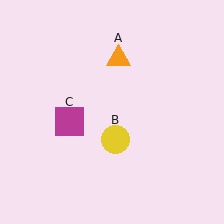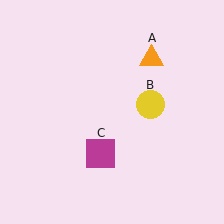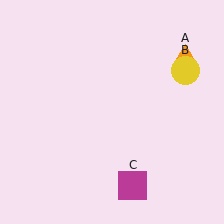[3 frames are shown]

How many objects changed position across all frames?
3 objects changed position: orange triangle (object A), yellow circle (object B), magenta square (object C).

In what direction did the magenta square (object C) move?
The magenta square (object C) moved down and to the right.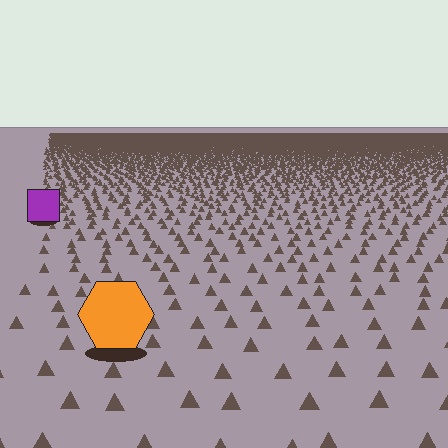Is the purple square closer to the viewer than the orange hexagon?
No. The orange hexagon is closer — you can tell from the texture gradient: the ground texture is coarser near it.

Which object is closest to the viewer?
The orange hexagon is closest. The texture marks near it are larger and more spread out.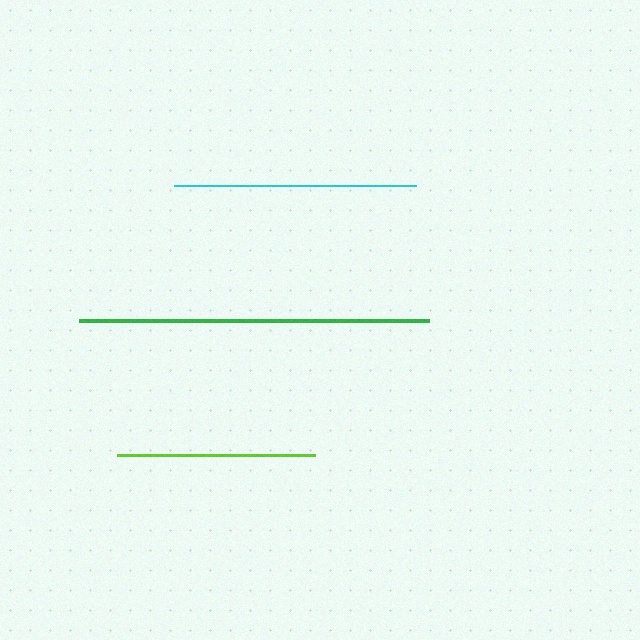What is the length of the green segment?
The green segment is approximately 350 pixels long.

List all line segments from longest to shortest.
From longest to shortest: green, cyan, lime.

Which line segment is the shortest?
The lime line is the shortest at approximately 198 pixels.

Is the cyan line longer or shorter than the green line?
The green line is longer than the cyan line.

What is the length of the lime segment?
The lime segment is approximately 198 pixels long.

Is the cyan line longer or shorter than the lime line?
The cyan line is longer than the lime line.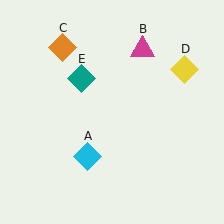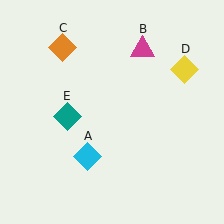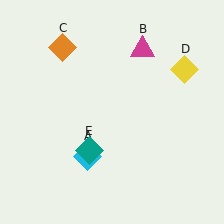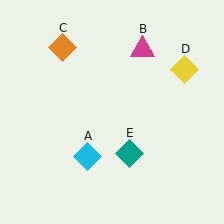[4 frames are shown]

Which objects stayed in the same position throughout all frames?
Cyan diamond (object A) and magenta triangle (object B) and orange diamond (object C) and yellow diamond (object D) remained stationary.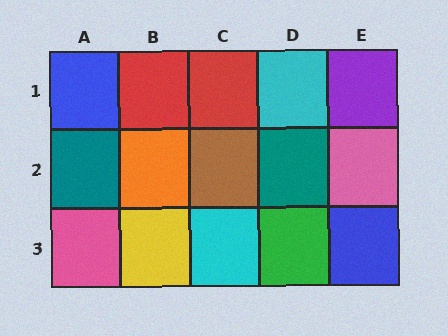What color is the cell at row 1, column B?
Red.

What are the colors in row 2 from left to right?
Teal, orange, brown, teal, pink.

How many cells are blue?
2 cells are blue.